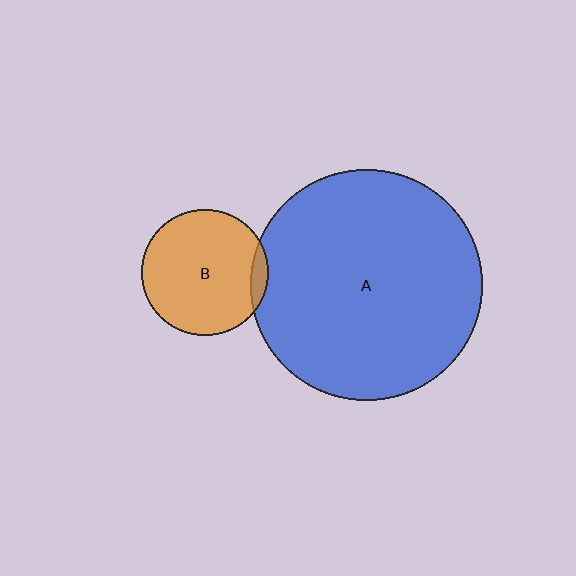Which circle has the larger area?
Circle A (blue).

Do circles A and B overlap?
Yes.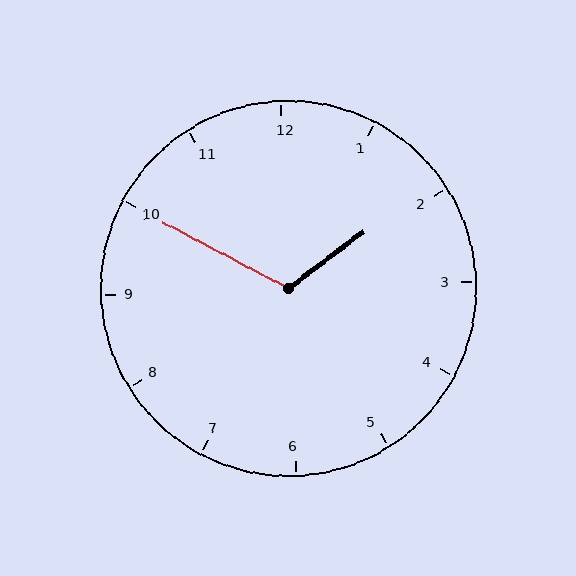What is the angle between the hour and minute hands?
Approximately 115 degrees.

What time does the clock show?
1:50.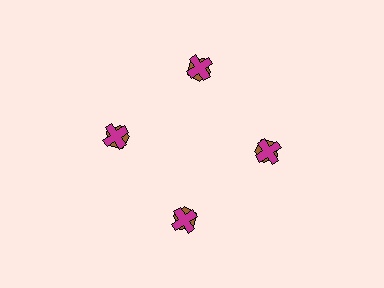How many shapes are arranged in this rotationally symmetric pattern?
There are 8 shapes, arranged in 4 groups of 2.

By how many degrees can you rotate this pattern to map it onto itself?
The pattern maps onto itself every 90 degrees of rotation.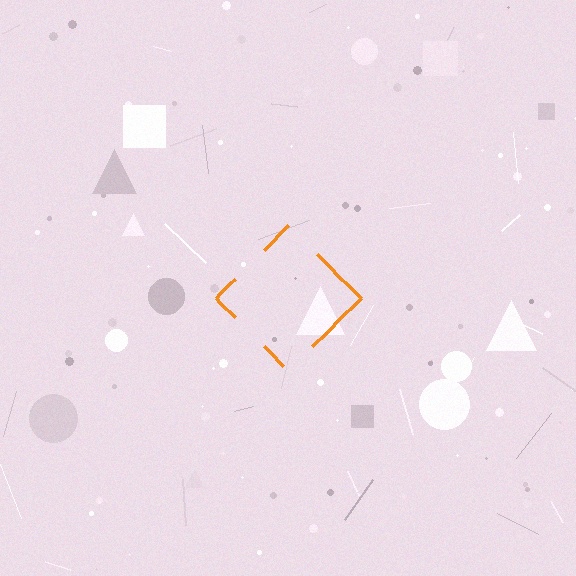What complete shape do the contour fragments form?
The contour fragments form a diamond.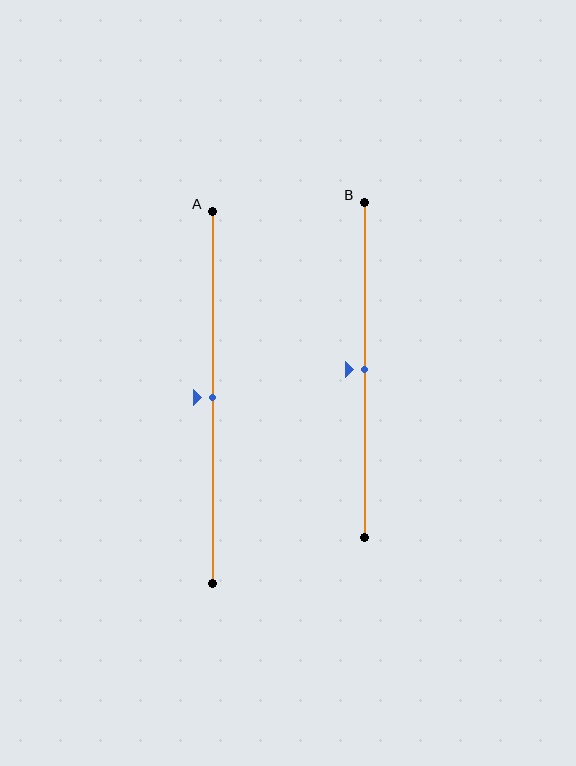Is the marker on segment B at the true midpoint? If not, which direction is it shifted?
Yes, the marker on segment B is at the true midpoint.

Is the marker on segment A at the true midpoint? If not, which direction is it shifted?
Yes, the marker on segment A is at the true midpoint.